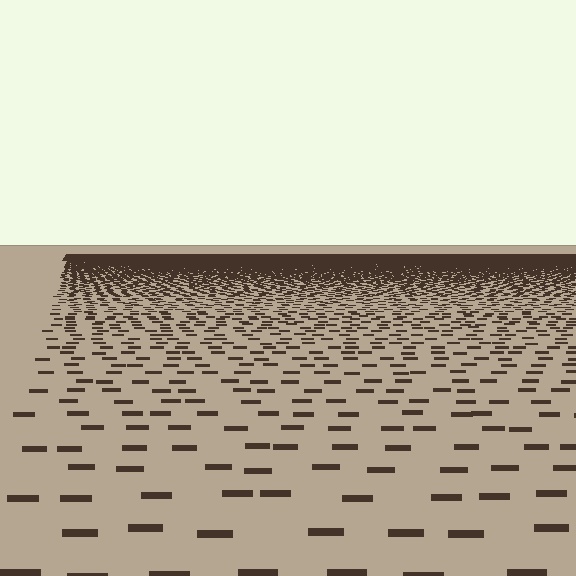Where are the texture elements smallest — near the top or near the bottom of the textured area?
Near the top.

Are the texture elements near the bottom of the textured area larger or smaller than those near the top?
Larger. Near the bottom, elements are closer to the viewer and appear at a bigger on-screen size.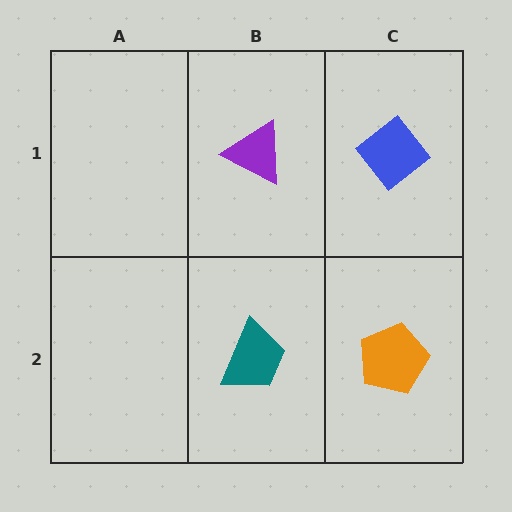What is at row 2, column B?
A teal trapezoid.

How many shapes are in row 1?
2 shapes.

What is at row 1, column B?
A purple triangle.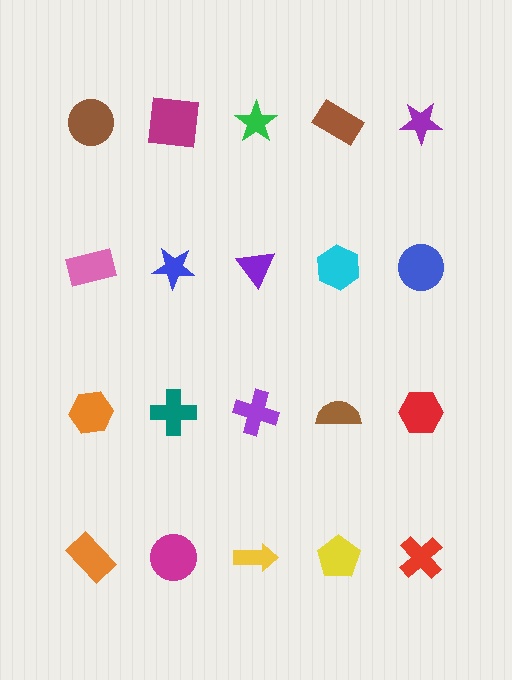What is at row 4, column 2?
A magenta circle.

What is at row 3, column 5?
A red hexagon.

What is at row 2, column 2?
A blue star.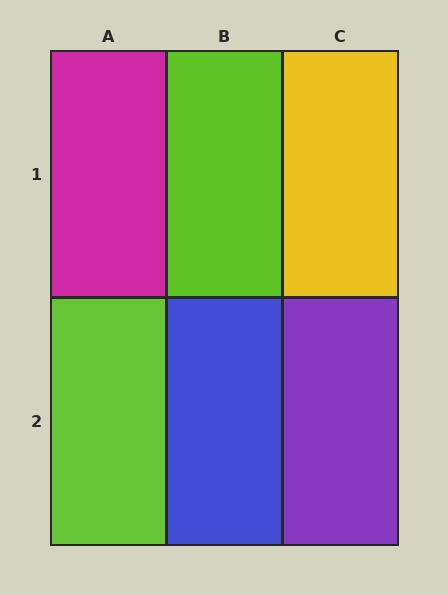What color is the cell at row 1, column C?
Yellow.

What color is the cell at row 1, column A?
Magenta.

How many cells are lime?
2 cells are lime.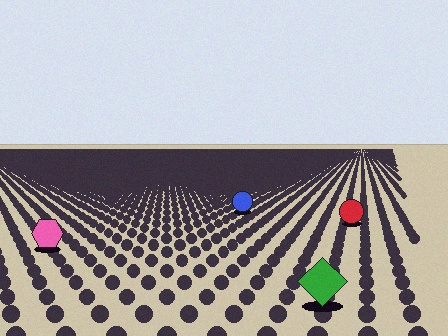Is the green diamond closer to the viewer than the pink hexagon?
Yes. The green diamond is closer — you can tell from the texture gradient: the ground texture is coarser near it.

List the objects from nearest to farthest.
From nearest to farthest: the green diamond, the pink hexagon, the red circle, the blue circle.